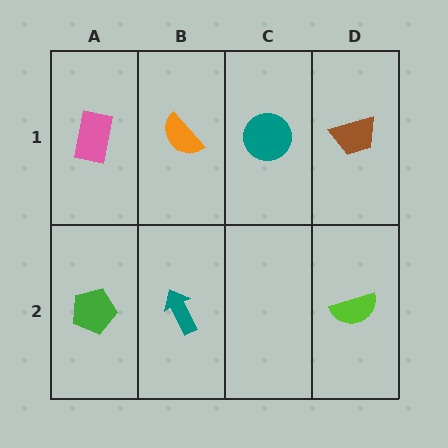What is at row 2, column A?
A green pentagon.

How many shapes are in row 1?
4 shapes.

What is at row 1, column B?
An orange semicircle.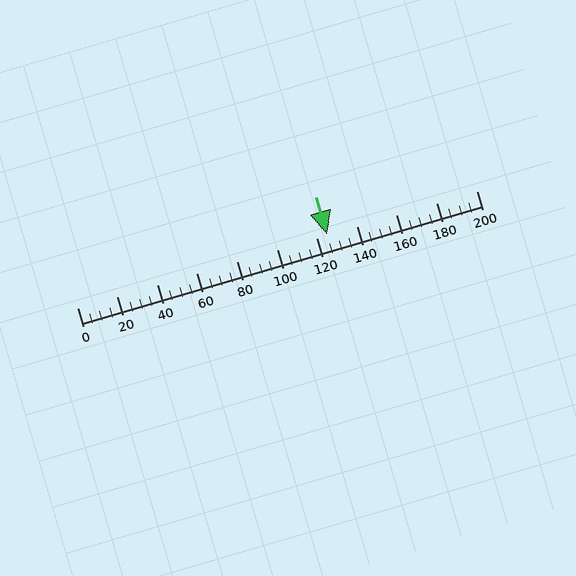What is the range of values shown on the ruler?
The ruler shows values from 0 to 200.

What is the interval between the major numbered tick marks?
The major tick marks are spaced 20 units apart.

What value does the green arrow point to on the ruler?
The green arrow points to approximately 125.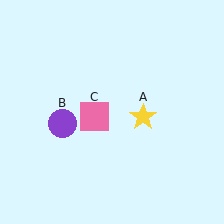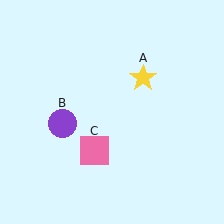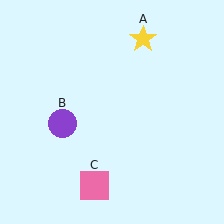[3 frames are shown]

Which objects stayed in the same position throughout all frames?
Purple circle (object B) remained stationary.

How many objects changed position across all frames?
2 objects changed position: yellow star (object A), pink square (object C).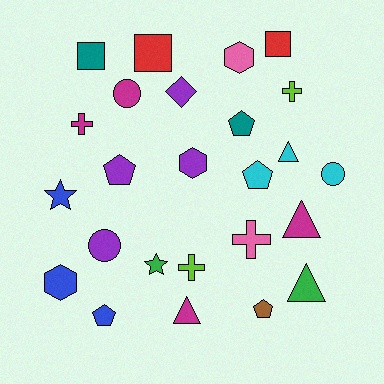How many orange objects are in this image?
There are no orange objects.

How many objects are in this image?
There are 25 objects.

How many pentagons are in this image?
There are 5 pentagons.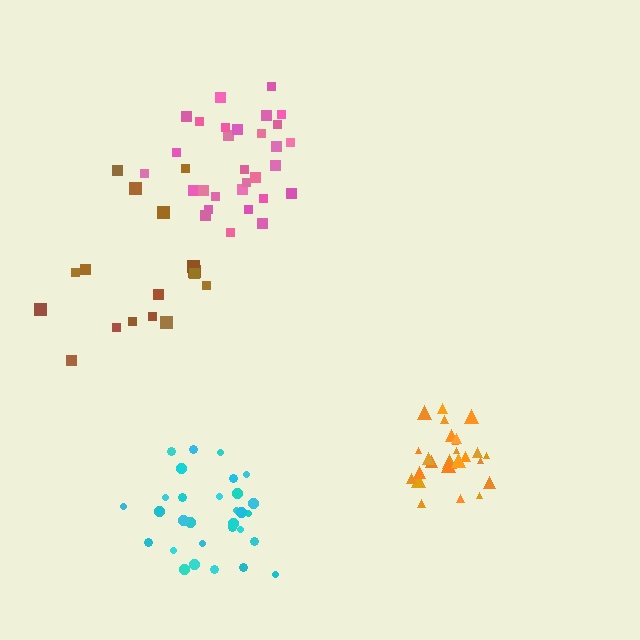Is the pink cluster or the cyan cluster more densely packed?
Cyan.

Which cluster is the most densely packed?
Orange.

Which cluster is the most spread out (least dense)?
Brown.